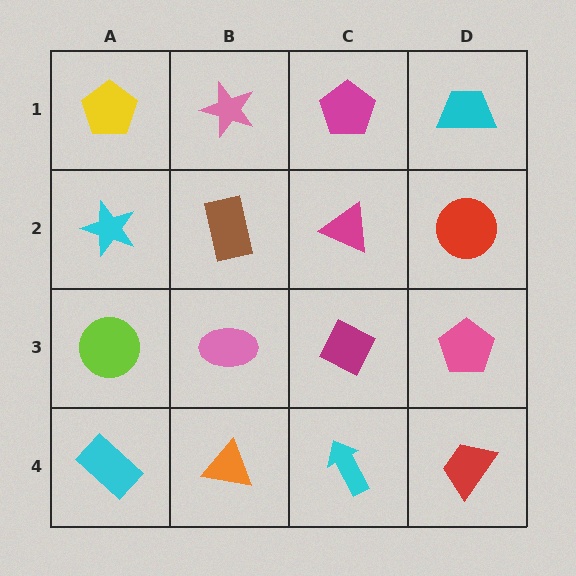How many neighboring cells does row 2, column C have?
4.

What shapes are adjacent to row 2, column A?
A yellow pentagon (row 1, column A), a lime circle (row 3, column A), a brown rectangle (row 2, column B).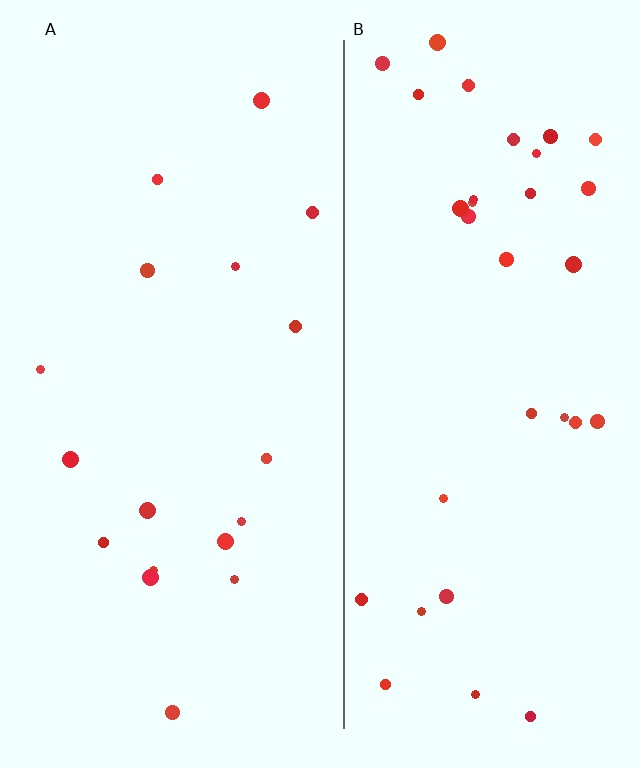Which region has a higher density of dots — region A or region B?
B (the right).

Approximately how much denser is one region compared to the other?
Approximately 1.9× — region B over region A.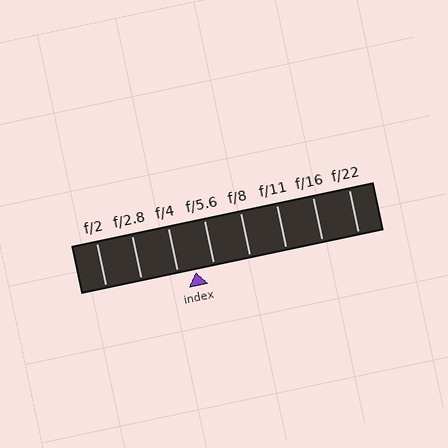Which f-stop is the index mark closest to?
The index mark is closest to f/4.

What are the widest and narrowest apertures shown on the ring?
The widest aperture shown is f/2 and the narrowest is f/22.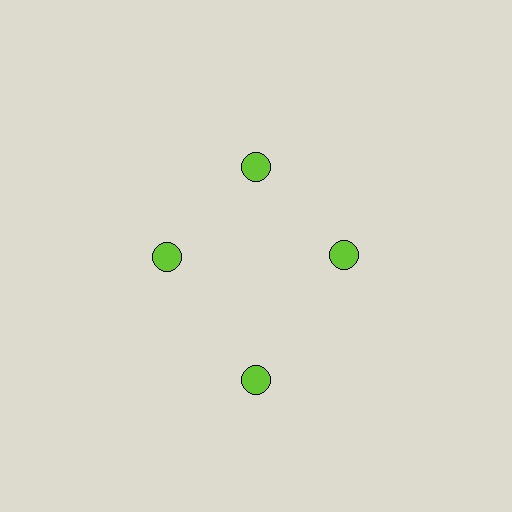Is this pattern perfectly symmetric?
No. The 4 lime circles are arranged in a ring, but one element near the 6 o'clock position is pushed outward from the center, breaking the 4-fold rotational symmetry.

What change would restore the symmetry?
The symmetry would be restored by moving it inward, back onto the ring so that all 4 circles sit at equal angles and equal distance from the center.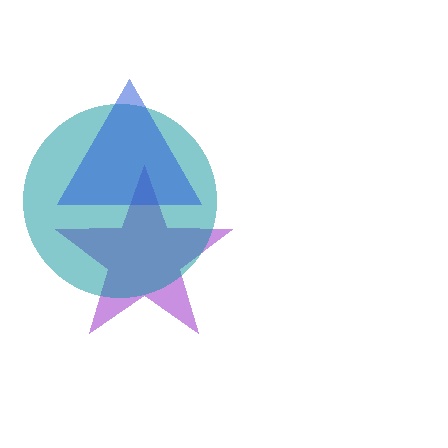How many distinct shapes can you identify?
There are 3 distinct shapes: a purple star, a teal circle, a blue triangle.